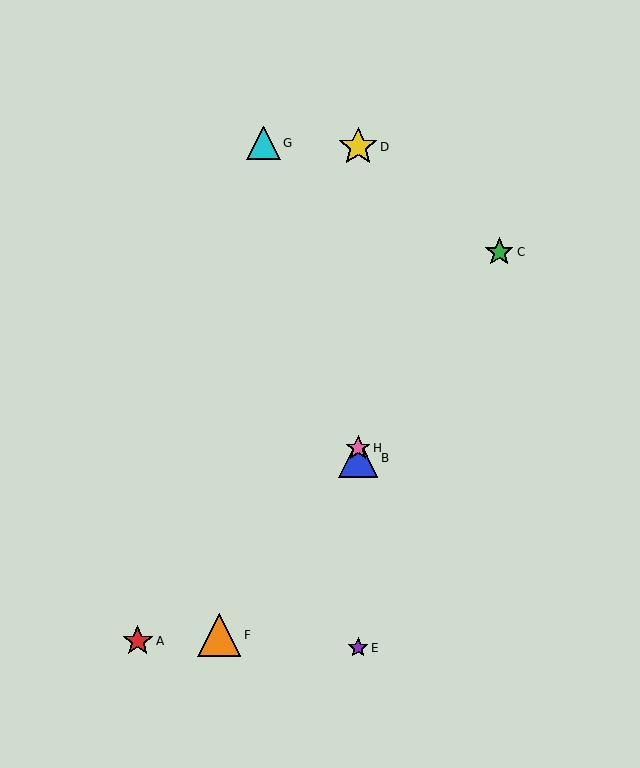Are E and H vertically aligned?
Yes, both are at x≈358.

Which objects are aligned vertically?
Objects B, D, E, H are aligned vertically.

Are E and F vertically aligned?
No, E is at x≈358 and F is at x≈219.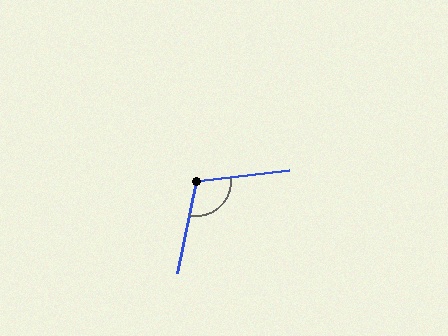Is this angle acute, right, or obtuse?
It is obtuse.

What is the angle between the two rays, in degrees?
Approximately 108 degrees.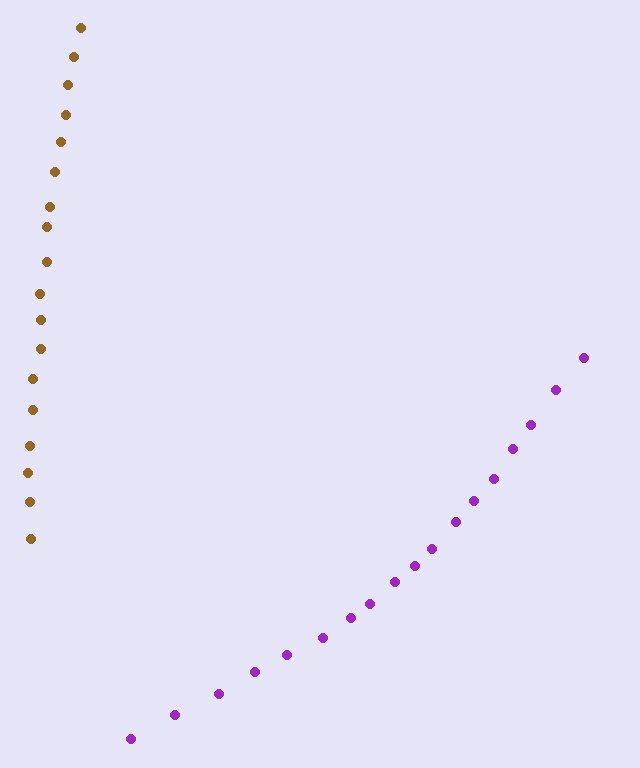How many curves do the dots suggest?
There are 2 distinct paths.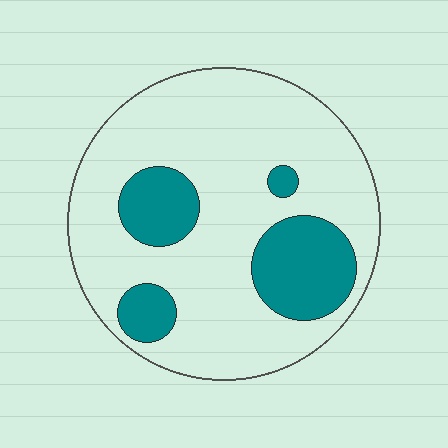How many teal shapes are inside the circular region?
4.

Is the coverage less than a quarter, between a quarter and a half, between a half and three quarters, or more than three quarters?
Less than a quarter.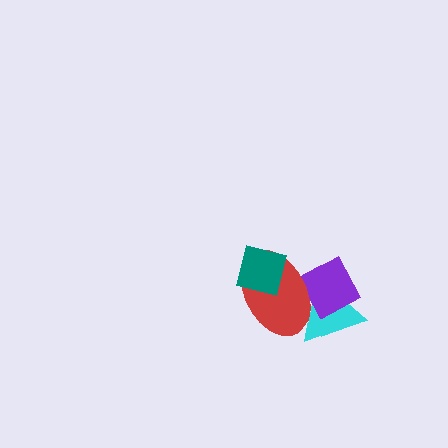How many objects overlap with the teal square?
1 object overlaps with the teal square.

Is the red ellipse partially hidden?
Yes, it is partially covered by another shape.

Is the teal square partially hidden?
No, no other shape covers it.